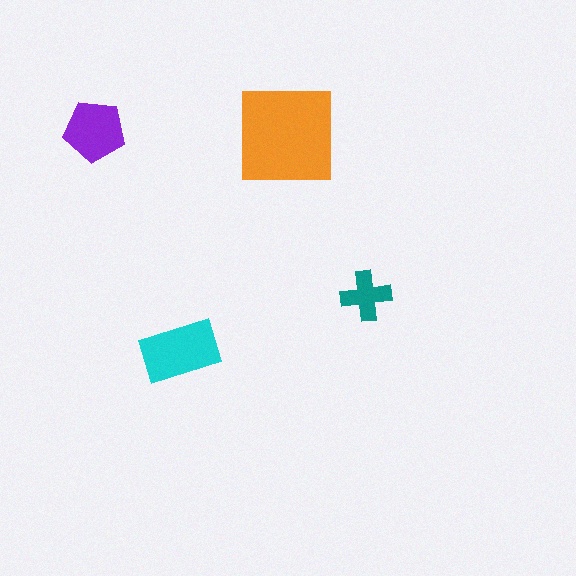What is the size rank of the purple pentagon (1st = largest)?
3rd.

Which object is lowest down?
The cyan rectangle is bottommost.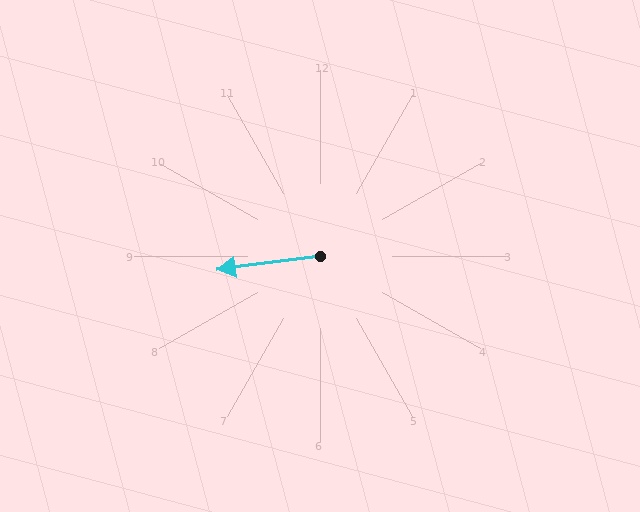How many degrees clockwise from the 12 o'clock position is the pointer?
Approximately 263 degrees.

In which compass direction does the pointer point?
West.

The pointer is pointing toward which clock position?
Roughly 9 o'clock.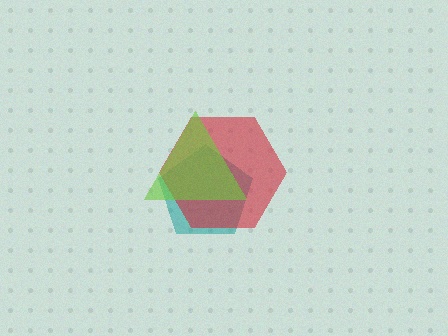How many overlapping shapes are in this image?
There are 3 overlapping shapes in the image.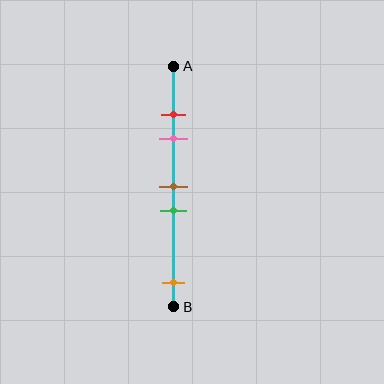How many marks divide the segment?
There are 5 marks dividing the segment.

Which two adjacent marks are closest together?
The red and pink marks are the closest adjacent pair.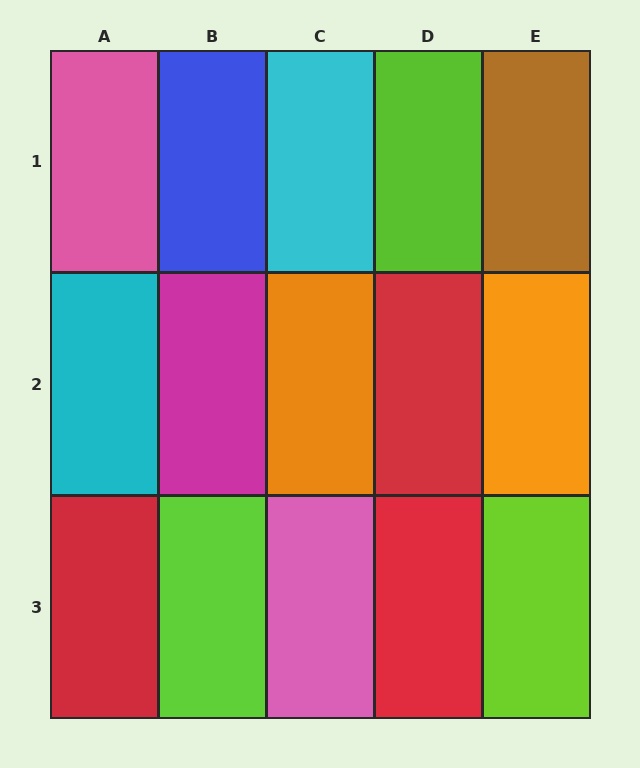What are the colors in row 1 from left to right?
Pink, blue, cyan, lime, brown.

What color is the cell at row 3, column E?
Lime.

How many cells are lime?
3 cells are lime.